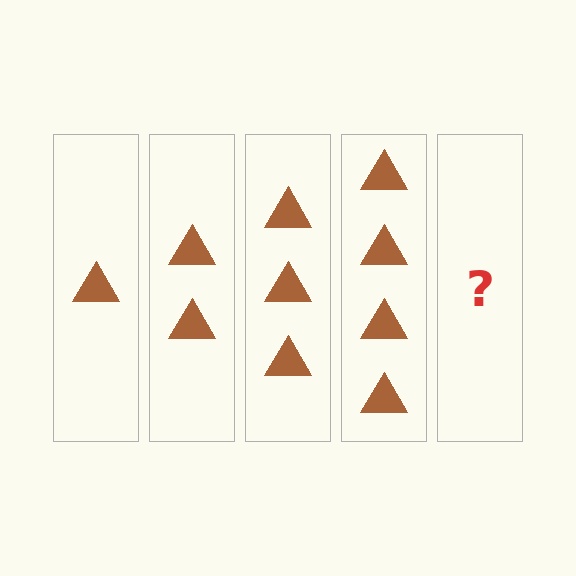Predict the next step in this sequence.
The next step is 5 triangles.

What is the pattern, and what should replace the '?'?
The pattern is that each step adds one more triangle. The '?' should be 5 triangles.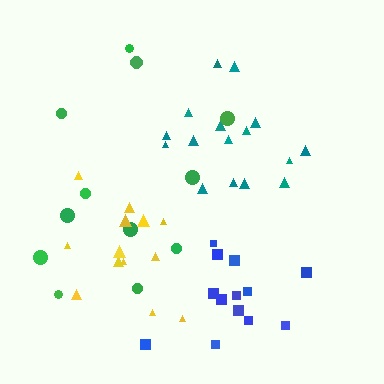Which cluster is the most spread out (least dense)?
Green.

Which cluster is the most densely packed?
Teal.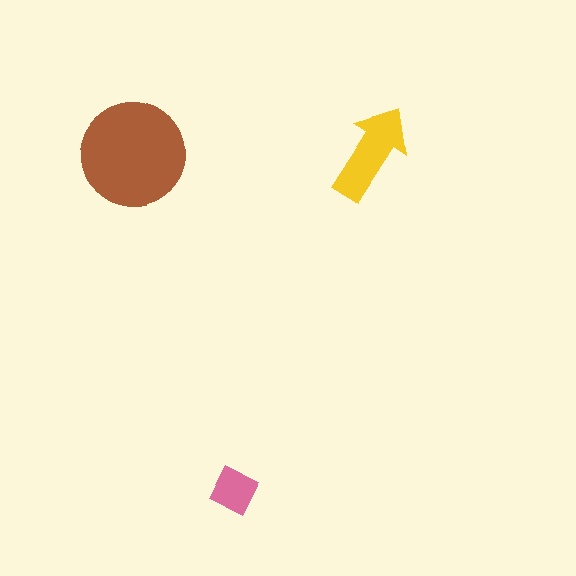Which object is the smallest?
The pink diamond.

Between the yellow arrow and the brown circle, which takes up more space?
The brown circle.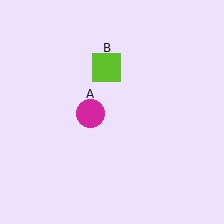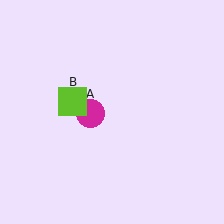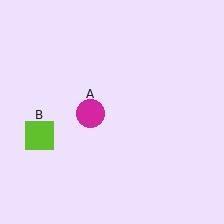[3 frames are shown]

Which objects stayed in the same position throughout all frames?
Magenta circle (object A) remained stationary.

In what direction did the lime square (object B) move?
The lime square (object B) moved down and to the left.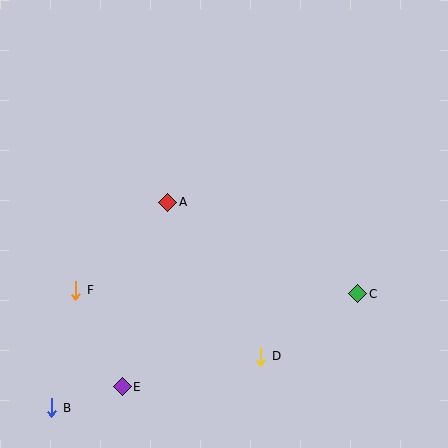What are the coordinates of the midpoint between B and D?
The midpoint between B and D is at (156, 382).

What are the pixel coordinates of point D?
Point D is at (261, 356).